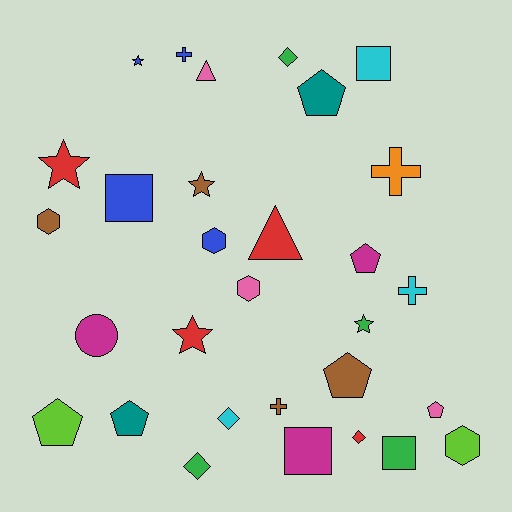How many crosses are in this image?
There are 4 crosses.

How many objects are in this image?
There are 30 objects.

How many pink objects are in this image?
There are 3 pink objects.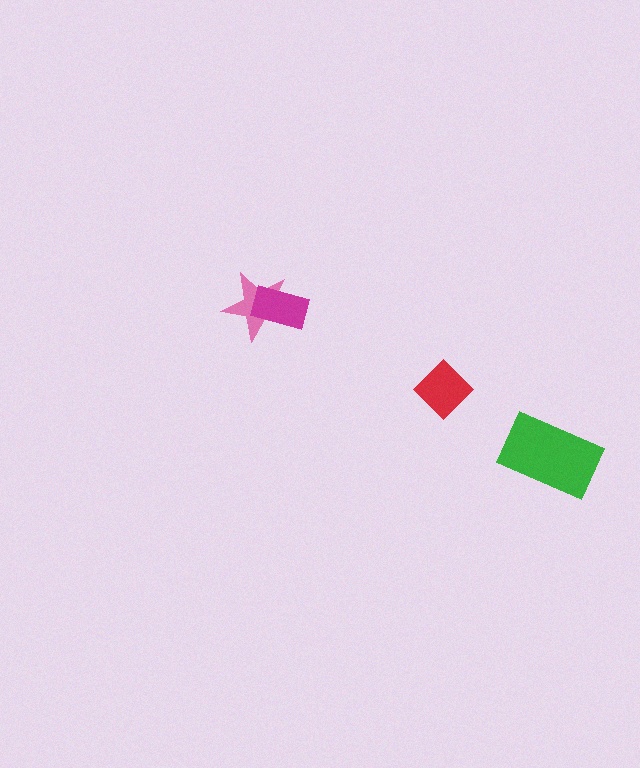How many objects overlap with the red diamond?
0 objects overlap with the red diamond.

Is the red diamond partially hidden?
No, no other shape covers it.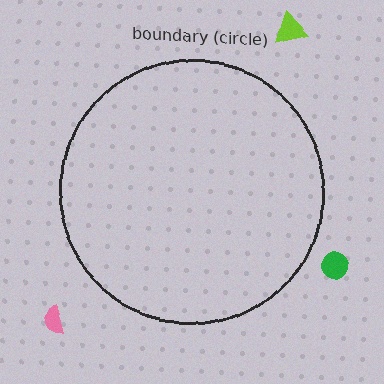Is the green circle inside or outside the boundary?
Outside.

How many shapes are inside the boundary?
0 inside, 3 outside.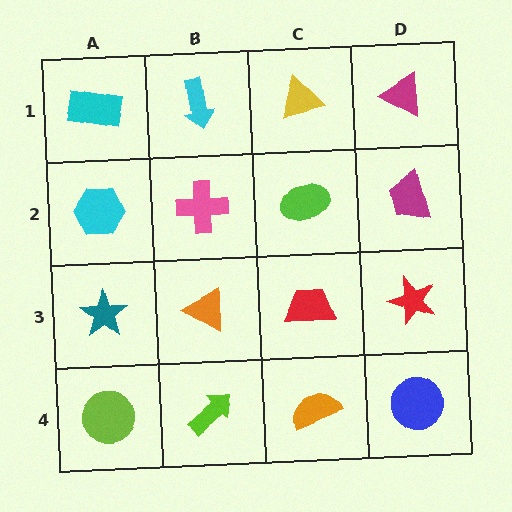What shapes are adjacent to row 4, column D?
A red star (row 3, column D), an orange semicircle (row 4, column C).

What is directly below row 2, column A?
A teal star.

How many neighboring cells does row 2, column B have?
4.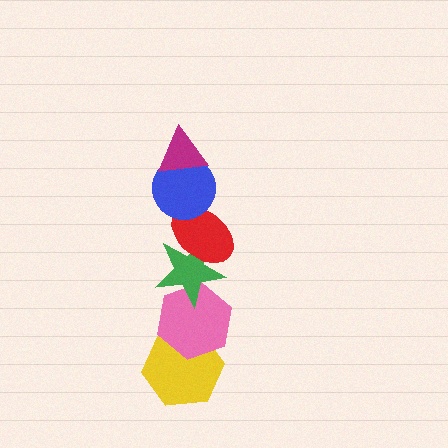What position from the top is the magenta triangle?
The magenta triangle is 1st from the top.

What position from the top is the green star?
The green star is 4th from the top.